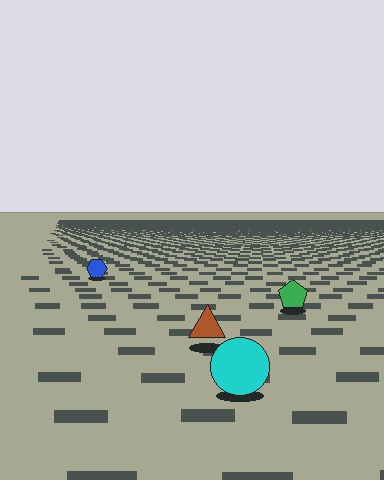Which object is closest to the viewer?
The cyan circle is closest. The texture marks near it are larger and more spread out.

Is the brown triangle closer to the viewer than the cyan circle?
No. The cyan circle is closer — you can tell from the texture gradient: the ground texture is coarser near it.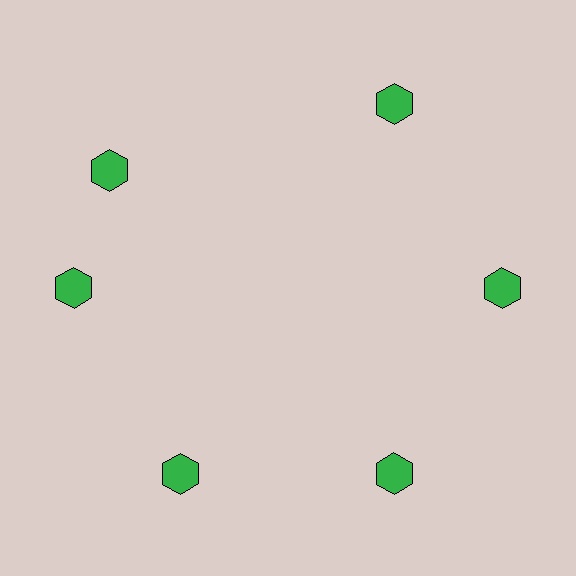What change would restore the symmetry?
The symmetry would be restored by rotating it back into even spacing with its neighbors so that all 6 hexagons sit at equal angles and equal distance from the center.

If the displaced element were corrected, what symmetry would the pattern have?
It would have 6-fold rotational symmetry — the pattern would map onto itself every 60 degrees.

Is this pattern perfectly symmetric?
No. The 6 green hexagons are arranged in a ring, but one element near the 11 o'clock position is rotated out of alignment along the ring, breaking the 6-fold rotational symmetry.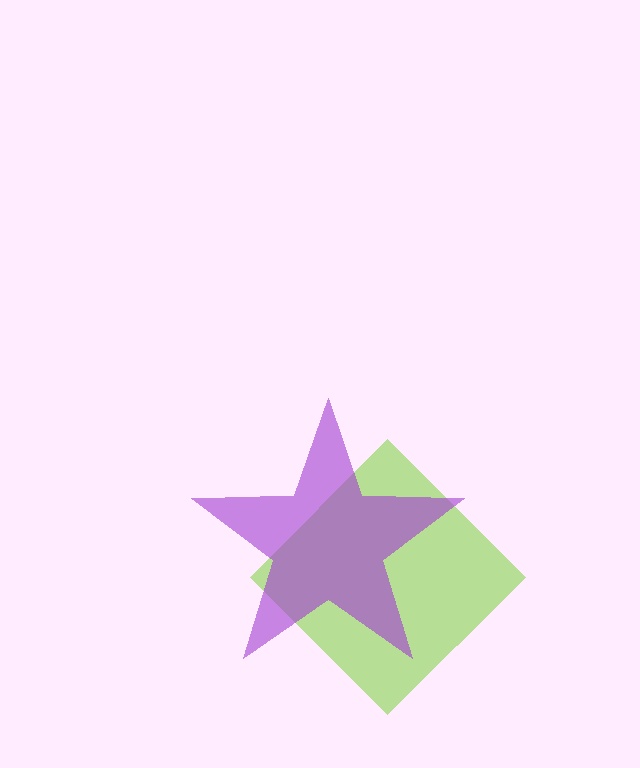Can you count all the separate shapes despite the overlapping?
Yes, there are 2 separate shapes.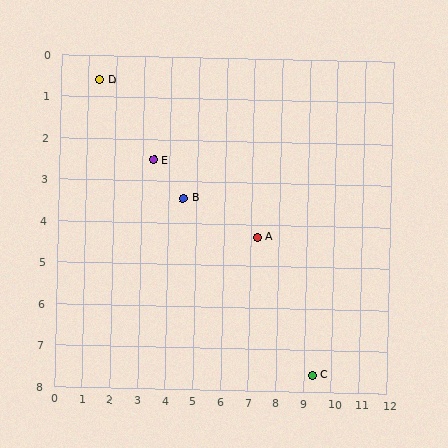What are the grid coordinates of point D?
Point D is at approximately (1.4, 0.6).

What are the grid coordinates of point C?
Point C is at approximately (9.3, 7.6).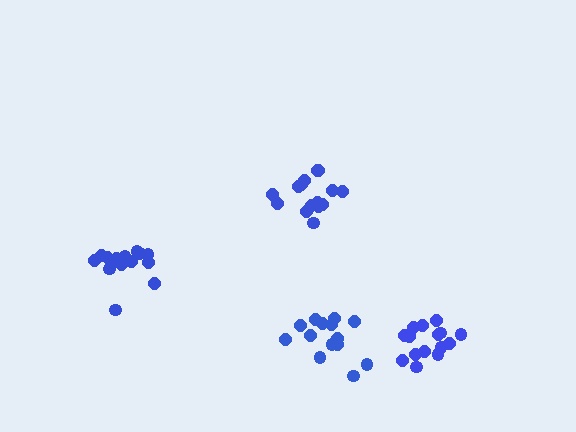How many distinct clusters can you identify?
There are 4 distinct clusters.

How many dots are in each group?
Group 1: 15 dots, Group 2: 16 dots, Group 3: 14 dots, Group 4: 17 dots (62 total).